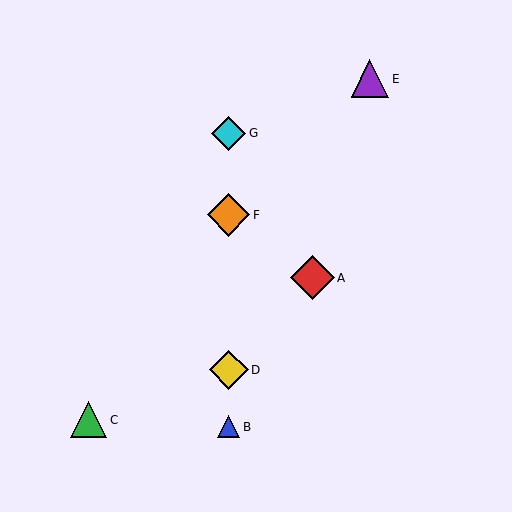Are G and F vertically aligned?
Yes, both are at x≈229.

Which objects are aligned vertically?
Objects B, D, F, G are aligned vertically.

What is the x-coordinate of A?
Object A is at x≈312.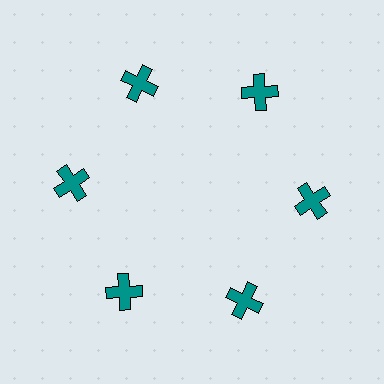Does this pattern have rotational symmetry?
Yes, this pattern has 6-fold rotational symmetry. It looks the same after rotating 60 degrees around the center.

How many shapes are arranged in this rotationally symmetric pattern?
There are 6 shapes, arranged in 6 groups of 1.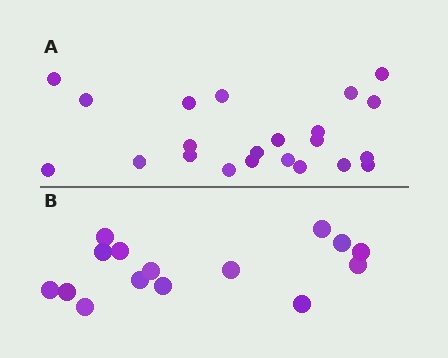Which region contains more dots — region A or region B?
Region A (the top region) has more dots.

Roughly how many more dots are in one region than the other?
Region A has roughly 8 or so more dots than region B.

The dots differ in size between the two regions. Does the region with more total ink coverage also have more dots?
No. Region B has more total ink coverage because its dots are larger, but region A actually contains more individual dots. Total area can be misleading — the number of items is what matters here.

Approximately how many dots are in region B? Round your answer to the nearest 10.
About 20 dots. (The exact count is 15, which rounds to 20.)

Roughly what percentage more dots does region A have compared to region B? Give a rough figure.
About 45% more.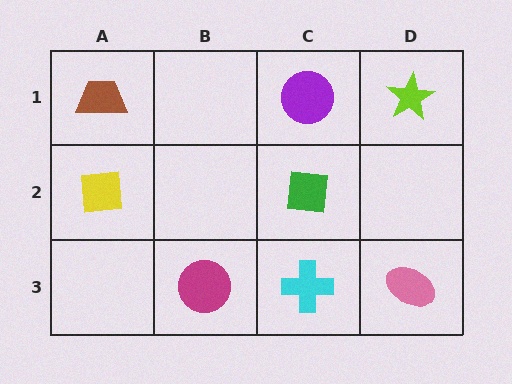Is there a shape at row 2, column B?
No, that cell is empty.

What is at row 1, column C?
A purple circle.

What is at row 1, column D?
A lime star.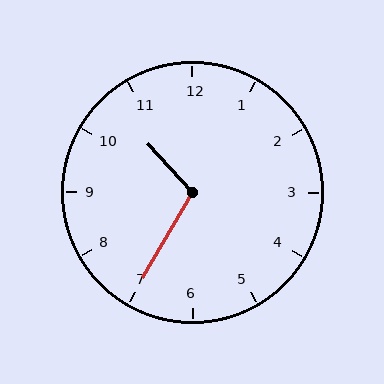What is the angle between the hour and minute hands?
Approximately 108 degrees.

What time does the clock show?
10:35.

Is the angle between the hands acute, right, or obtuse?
It is obtuse.